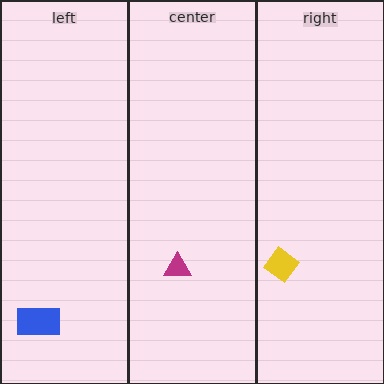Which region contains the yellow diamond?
The right region.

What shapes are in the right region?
The yellow diamond.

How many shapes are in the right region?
1.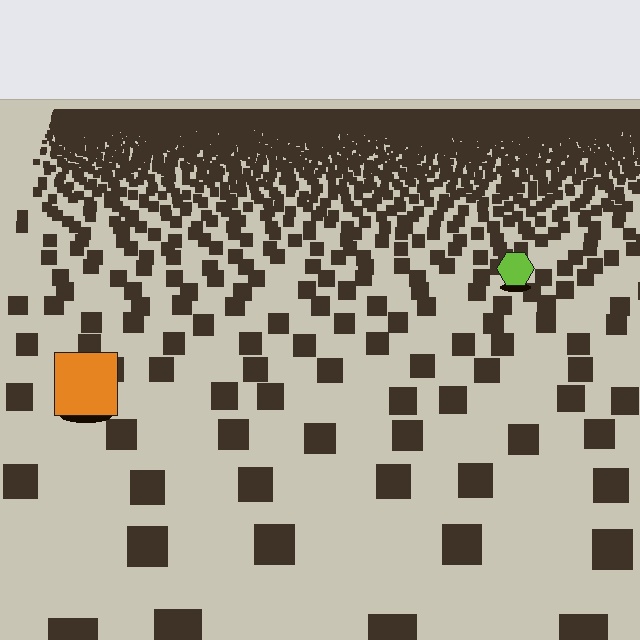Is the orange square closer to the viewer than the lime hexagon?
Yes. The orange square is closer — you can tell from the texture gradient: the ground texture is coarser near it.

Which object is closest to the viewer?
The orange square is closest. The texture marks near it are larger and more spread out.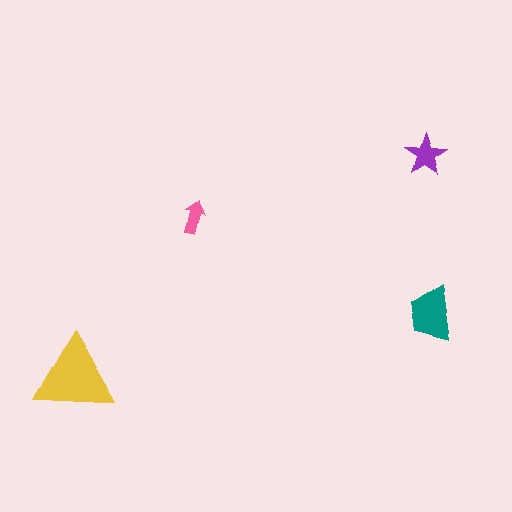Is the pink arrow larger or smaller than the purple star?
Smaller.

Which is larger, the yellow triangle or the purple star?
The yellow triangle.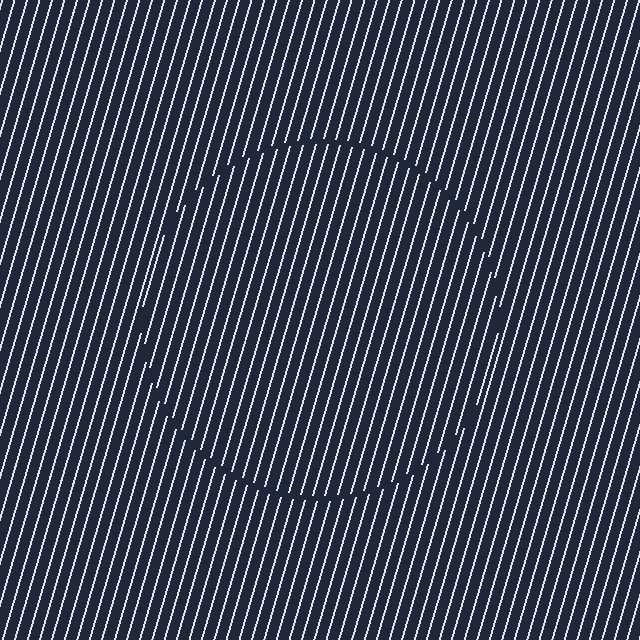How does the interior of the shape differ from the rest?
The interior of the shape contains the same grating, shifted by half a period — the contour is defined by the phase discontinuity where line-ends from the inner and outer gratings abut.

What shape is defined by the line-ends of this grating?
An illusory circle. The interior of the shape contains the same grating, shifted by half a period — the contour is defined by the phase discontinuity where line-ends from the inner and outer gratings abut.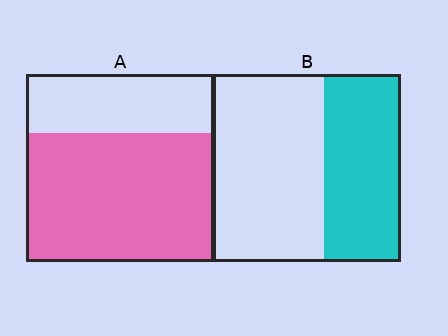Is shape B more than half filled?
No.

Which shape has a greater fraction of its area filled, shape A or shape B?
Shape A.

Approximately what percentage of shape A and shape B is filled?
A is approximately 70% and B is approximately 40%.